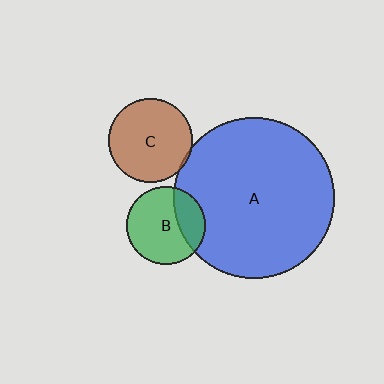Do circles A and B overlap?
Yes.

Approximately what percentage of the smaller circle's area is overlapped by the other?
Approximately 30%.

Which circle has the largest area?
Circle A (blue).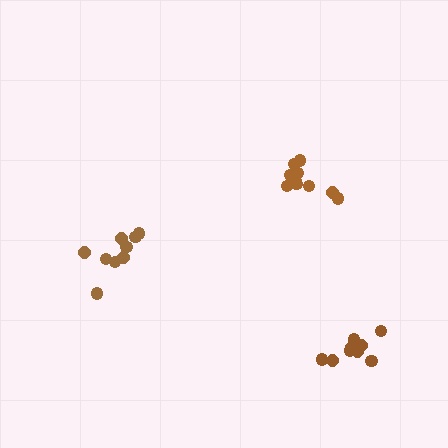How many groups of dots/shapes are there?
There are 3 groups.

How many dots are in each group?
Group 1: 10 dots, Group 2: 9 dots, Group 3: 9 dots (28 total).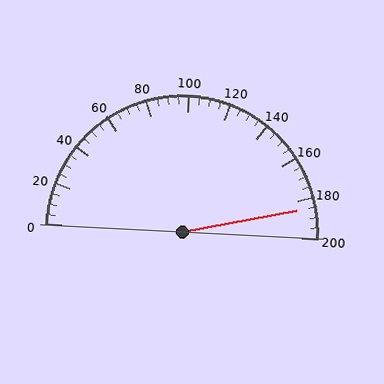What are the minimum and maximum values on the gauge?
The gauge ranges from 0 to 200.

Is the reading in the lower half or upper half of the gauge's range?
The reading is in the upper half of the range (0 to 200).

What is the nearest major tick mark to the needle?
The nearest major tick mark is 180.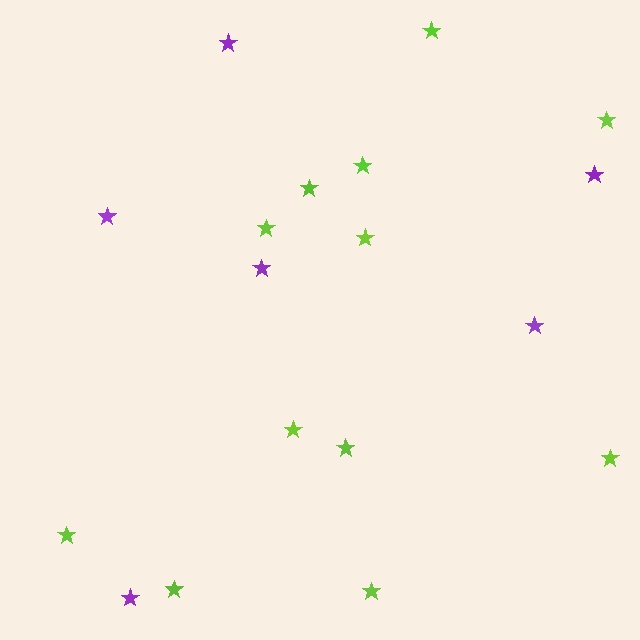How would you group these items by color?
There are 2 groups: one group of lime stars (12) and one group of purple stars (6).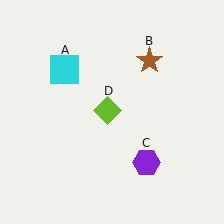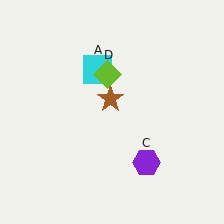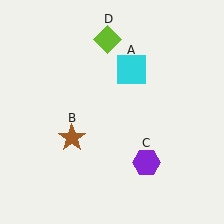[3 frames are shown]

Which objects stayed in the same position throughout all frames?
Purple hexagon (object C) remained stationary.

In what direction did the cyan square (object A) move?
The cyan square (object A) moved right.